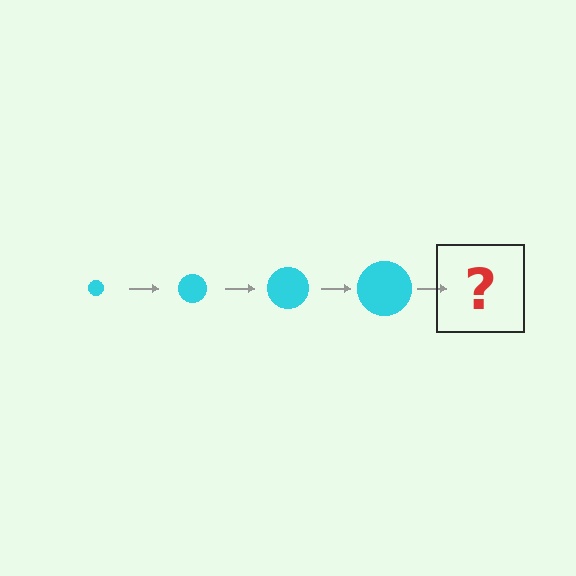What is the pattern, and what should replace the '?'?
The pattern is that the circle gets progressively larger each step. The '?' should be a cyan circle, larger than the previous one.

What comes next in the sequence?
The next element should be a cyan circle, larger than the previous one.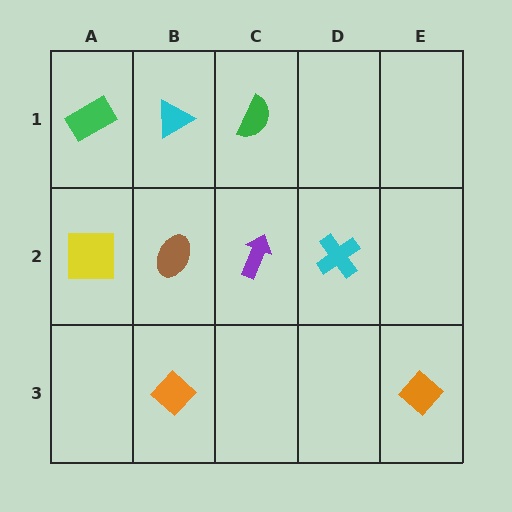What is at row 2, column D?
A cyan cross.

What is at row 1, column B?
A cyan triangle.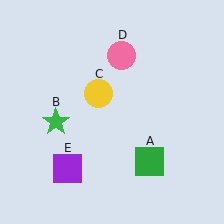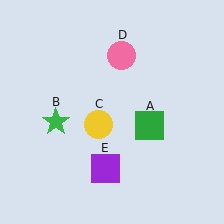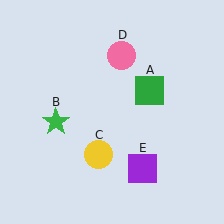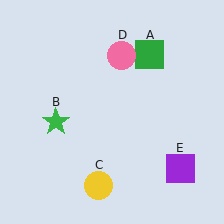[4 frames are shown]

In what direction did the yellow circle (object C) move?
The yellow circle (object C) moved down.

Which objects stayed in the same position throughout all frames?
Green star (object B) and pink circle (object D) remained stationary.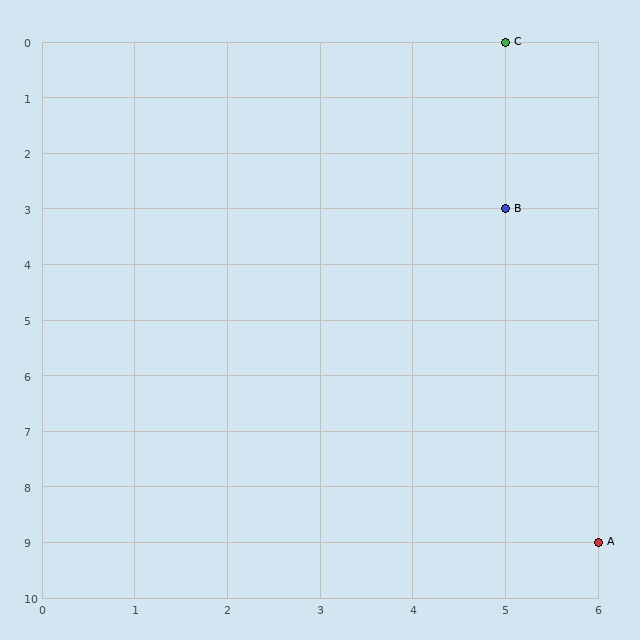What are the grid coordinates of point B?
Point B is at grid coordinates (5, 3).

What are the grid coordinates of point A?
Point A is at grid coordinates (6, 9).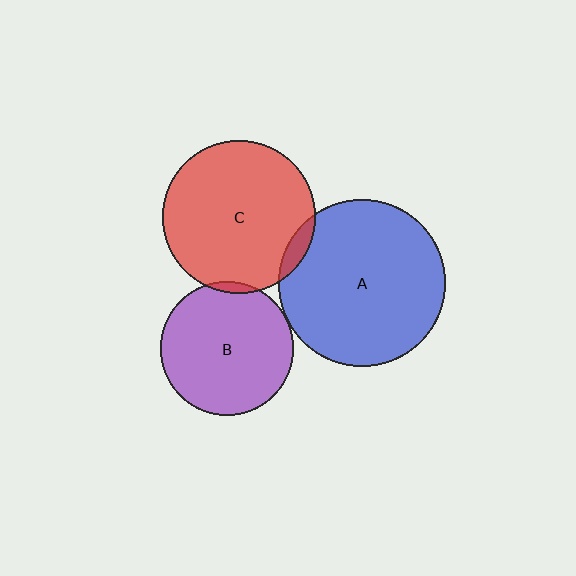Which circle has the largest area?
Circle A (blue).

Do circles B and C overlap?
Yes.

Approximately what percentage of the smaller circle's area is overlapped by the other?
Approximately 5%.